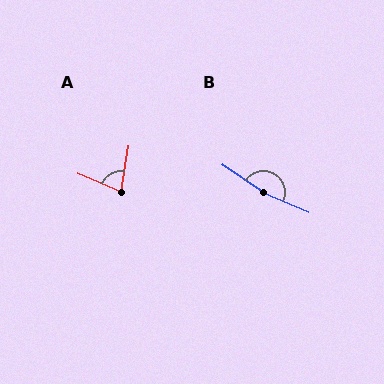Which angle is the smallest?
A, at approximately 76 degrees.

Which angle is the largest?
B, at approximately 170 degrees.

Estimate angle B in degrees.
Approximately 170 degrees.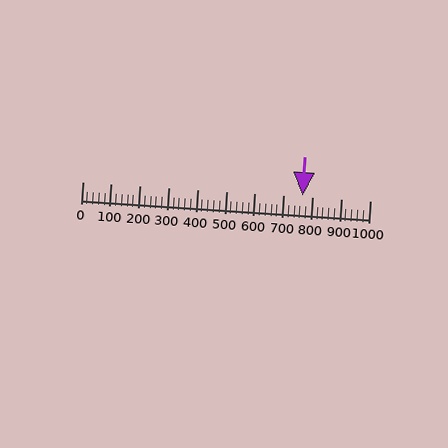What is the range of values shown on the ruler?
The ruler shows values from 0 to 1000.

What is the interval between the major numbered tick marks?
The major tick marks are spaced 100 units apart.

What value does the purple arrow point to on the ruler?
The purple arrow points to approximately 766.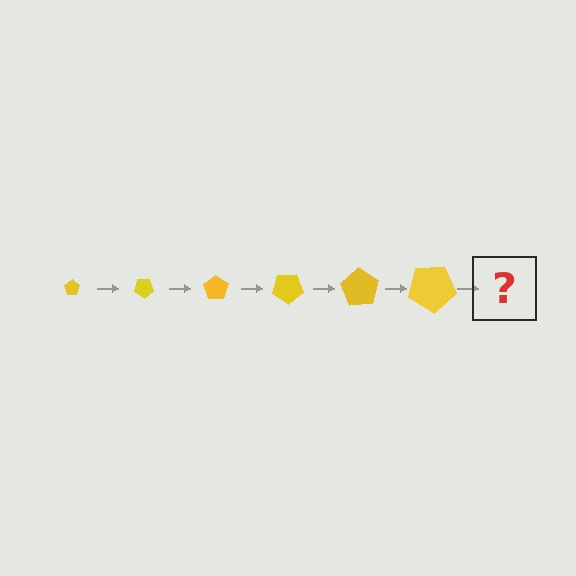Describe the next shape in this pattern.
It should be a pentagon, larger than the previous one and rotated 210 degrees from the start.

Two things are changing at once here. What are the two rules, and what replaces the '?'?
The two rules are that the pentagon grows larger each step and it rotates 35 degrees each step. The '?' should be a pentagon, larger than the previous one and rotated 210 degrees from the start.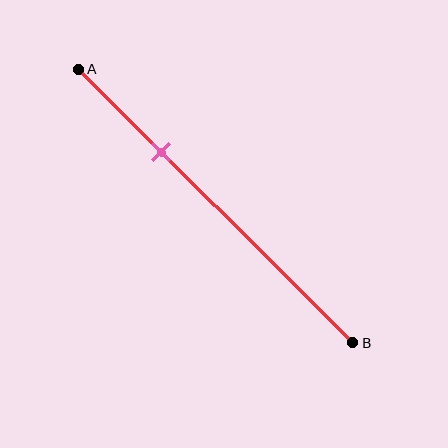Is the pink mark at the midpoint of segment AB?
No, the mark is at about 30% from A, not at the 50% midpoint.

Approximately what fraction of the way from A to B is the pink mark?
The pink mark is approximately 30% of the way from A to B.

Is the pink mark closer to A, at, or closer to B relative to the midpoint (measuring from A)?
The pink mark is closer to point A than the midpoint of segment AB.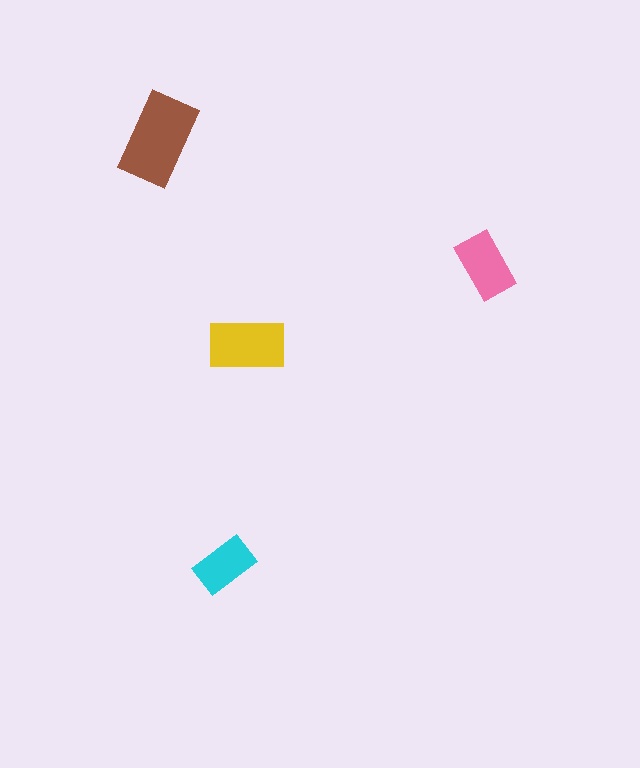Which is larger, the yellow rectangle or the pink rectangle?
The yellow one.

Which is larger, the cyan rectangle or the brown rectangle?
The brown one.